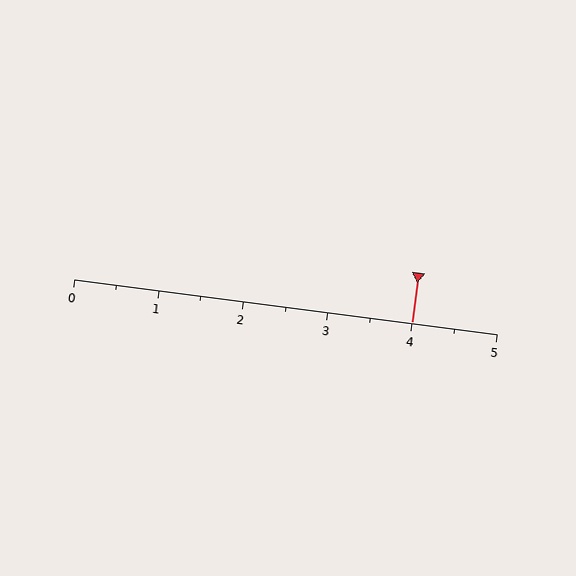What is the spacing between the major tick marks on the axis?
The major ticks are spaced 1 apart.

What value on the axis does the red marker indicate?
The marker indicates approximately 4.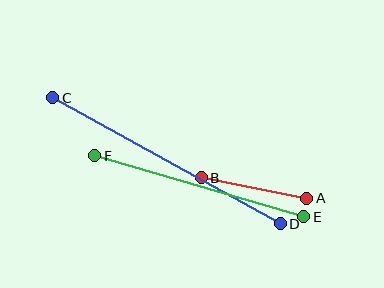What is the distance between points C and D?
The distance is approximately 260 pixels.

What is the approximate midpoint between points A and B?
The midpoint is at approximately (254, 188) pixels.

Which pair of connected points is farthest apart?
Points C and D are farthest apart.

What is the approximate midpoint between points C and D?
The midpoint is at approximately (167, 161) pixels.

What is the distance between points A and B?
The distance is approximately 108 pixels.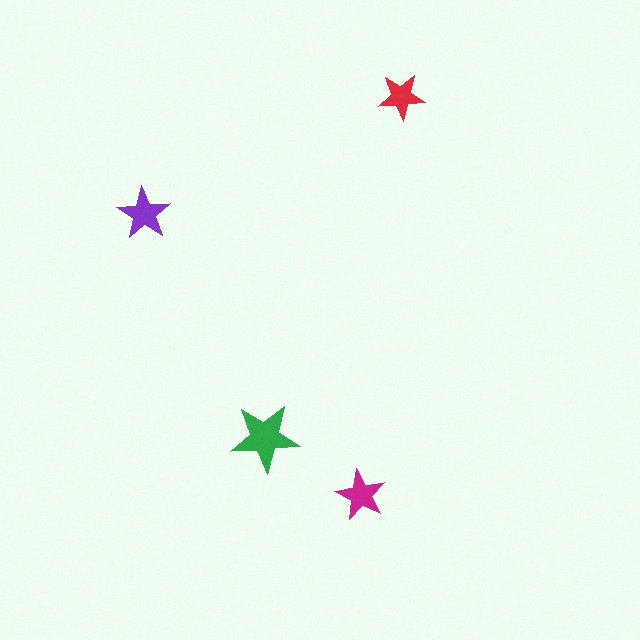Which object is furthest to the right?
The red star is rightmost.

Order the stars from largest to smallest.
the green one, the purple one, the magenta one, the red one.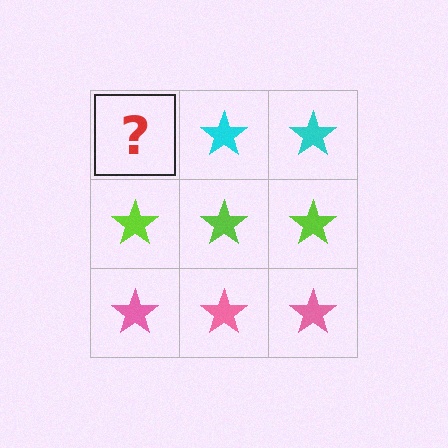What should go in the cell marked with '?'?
The missing cell should contain a cyan star.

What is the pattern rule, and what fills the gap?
The rule is that each row has a consistent color. The gap should be filled with a cyan star.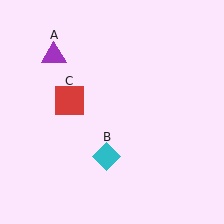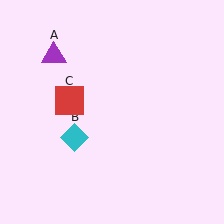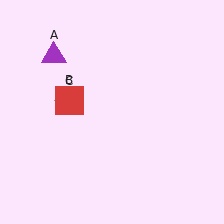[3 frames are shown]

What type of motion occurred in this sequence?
The cyan diamond (object B) rotated clockwise around the center of the scene.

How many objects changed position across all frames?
1 object changed position: cyan diamond (object B).